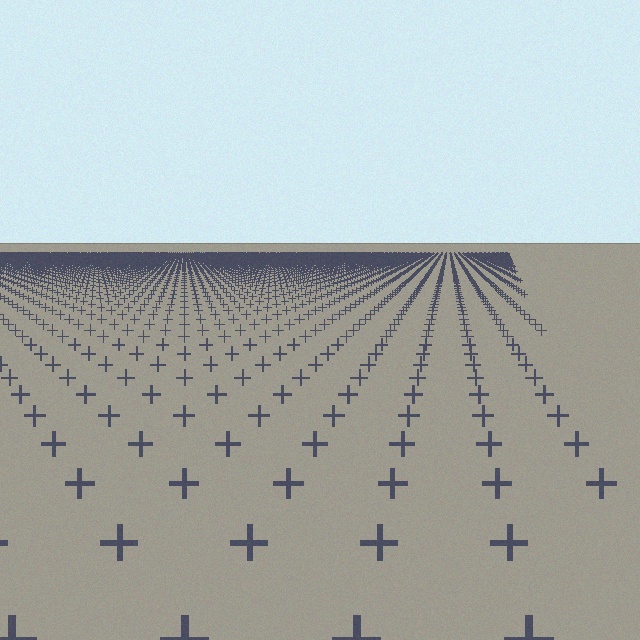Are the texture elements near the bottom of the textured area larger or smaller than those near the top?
Larger. Near the bottom, elements are closer to the viewer and appear at a bigger on-screen size.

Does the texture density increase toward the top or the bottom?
Density increases toward the top.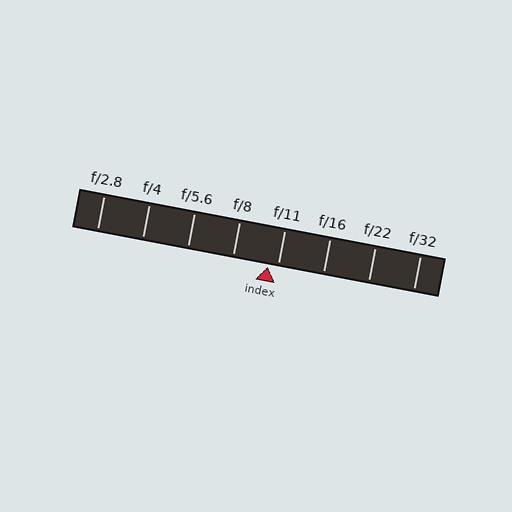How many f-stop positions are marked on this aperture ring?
There are 8 f-stop positions marked.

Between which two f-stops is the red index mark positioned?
The index mark is between f/8 and f/11.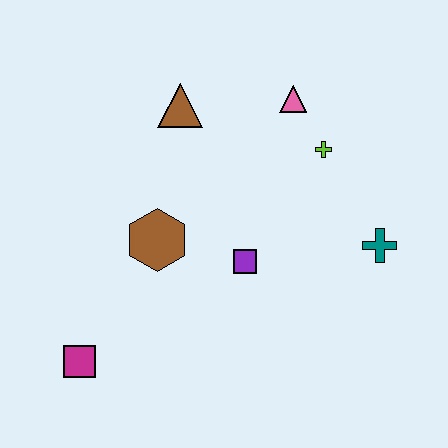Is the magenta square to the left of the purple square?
Yes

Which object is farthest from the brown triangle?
The magenta square is farthest from the brown triangle.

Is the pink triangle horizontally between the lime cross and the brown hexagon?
Yes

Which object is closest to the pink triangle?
The lime cross is closest to the pink triangle.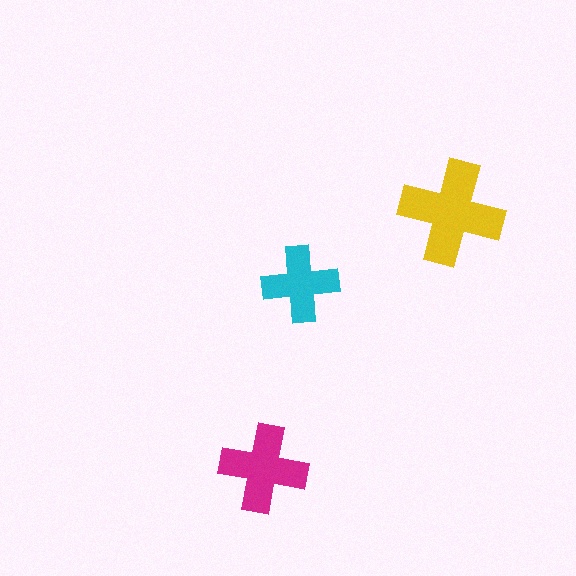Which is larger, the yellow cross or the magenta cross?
The yellow one.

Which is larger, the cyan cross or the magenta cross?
The magenta one.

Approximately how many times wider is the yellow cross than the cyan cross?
About 1.5 times wider.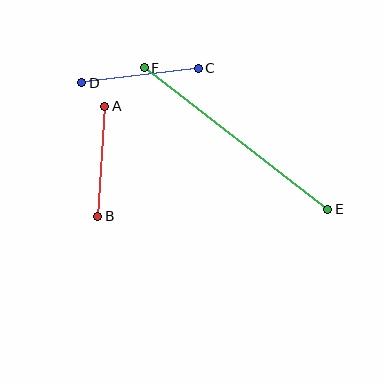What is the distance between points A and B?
The distance is approximately 110 pixels.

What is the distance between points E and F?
The distance is approximately 232 pixels.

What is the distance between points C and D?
The distance is approximately 118 pixels.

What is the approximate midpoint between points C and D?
The midpoint is at approximately (140, 76) pixels.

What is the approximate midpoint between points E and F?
The midpoint is at approximately (236, 138) pixels.